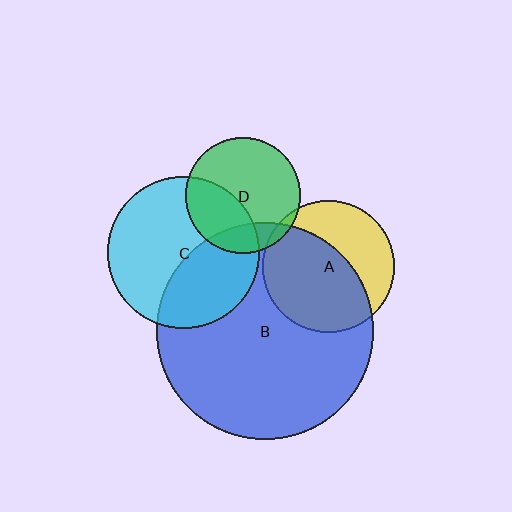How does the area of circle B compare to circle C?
Approximately 2.0 times.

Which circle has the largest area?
Circle B (blue).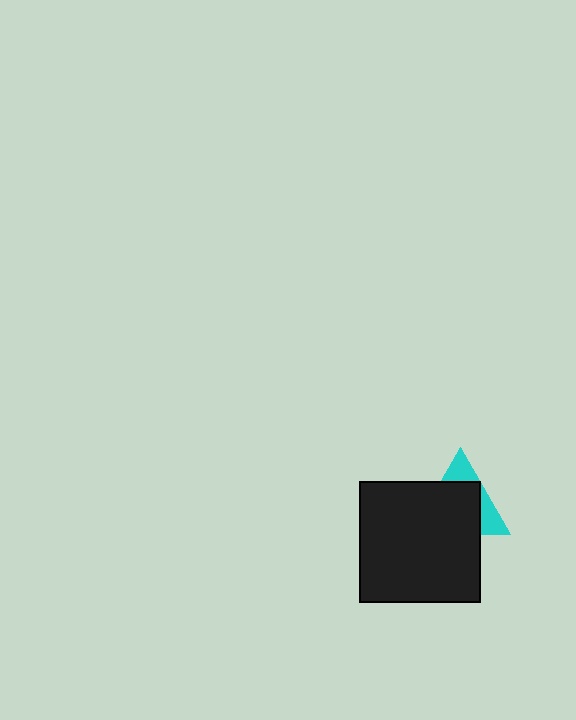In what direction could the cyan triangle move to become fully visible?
The cyan triangle could move up. That would shift it out from behind the black square entirely.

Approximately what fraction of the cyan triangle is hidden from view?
Roughly 67% of the cyan triangle is hidden behind the black square.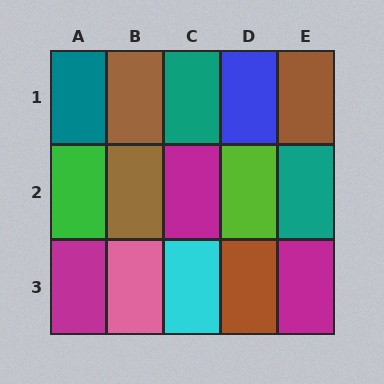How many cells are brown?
4 cells are brown.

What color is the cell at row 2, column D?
Lime.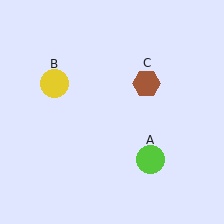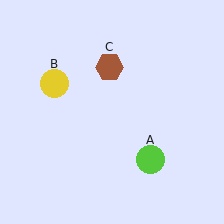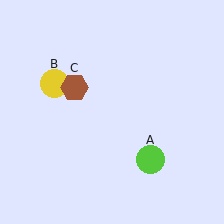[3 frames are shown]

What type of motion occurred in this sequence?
The brown hexagon (object C) rotated counterclockwise around the center of the scene.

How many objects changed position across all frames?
1 object changed position: brown hexagon (object C).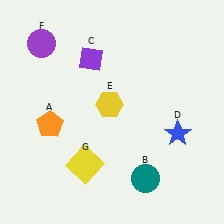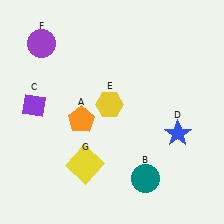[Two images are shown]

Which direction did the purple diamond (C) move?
The purple diamond (C) moved left.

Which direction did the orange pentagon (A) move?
The orange pentagon (A) moved right.